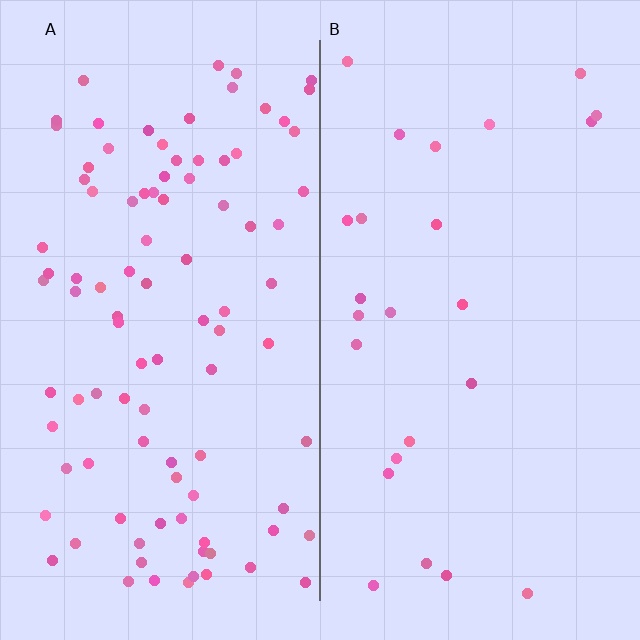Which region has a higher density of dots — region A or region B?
A (the left).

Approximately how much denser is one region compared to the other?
Approximately 3.8× — region A over region B.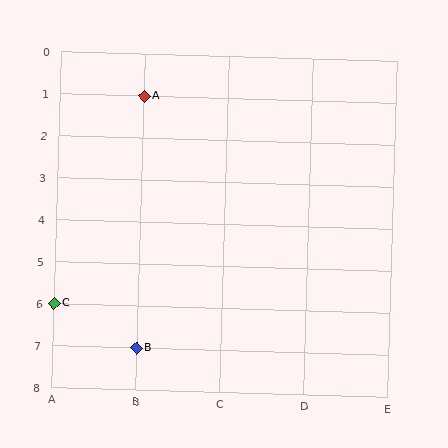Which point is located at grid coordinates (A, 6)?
Point C is at (A, 6).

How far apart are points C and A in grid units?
Points C and A are 1 column and 5 rows apart (about 5.1 grid units diagonally).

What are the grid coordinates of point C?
Point C is at grid coordinates (A, 6).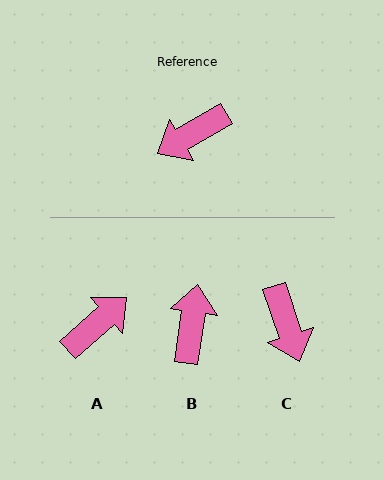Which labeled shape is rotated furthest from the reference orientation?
A, about 169 degrees away.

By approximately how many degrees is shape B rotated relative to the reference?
Approximately 129 degrees clockwise.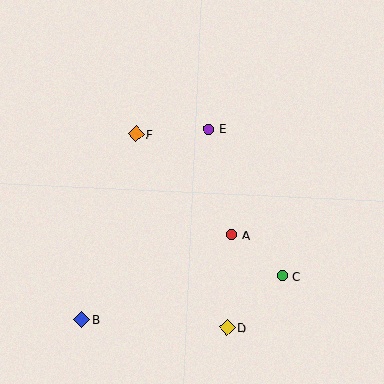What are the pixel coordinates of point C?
Point C is at (282, 276).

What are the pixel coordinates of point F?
Point F is at (136, 134).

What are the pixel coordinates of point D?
Point D is at (227, 327).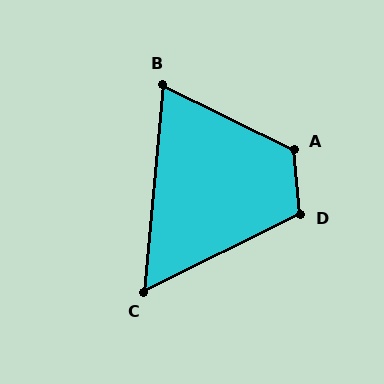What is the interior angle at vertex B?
Approximately 69 degrees (acute).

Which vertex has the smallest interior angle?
C, at approximately 58 degrees.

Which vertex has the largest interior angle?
A, at approximately 122 degrees.